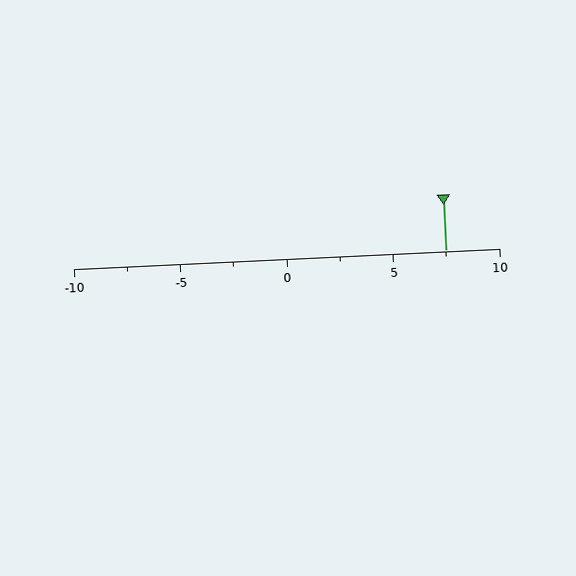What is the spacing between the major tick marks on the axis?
The major ticks are spaced 5 apart.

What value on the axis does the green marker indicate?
The marker indicates approximately 7.5.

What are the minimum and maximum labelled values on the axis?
The axis runs from -10 to 10.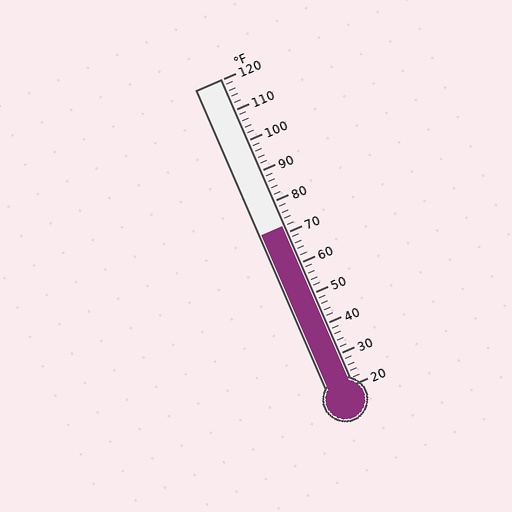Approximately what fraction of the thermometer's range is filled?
The thermometer is filled to approximately 50% of its range.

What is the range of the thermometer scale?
The thermometer scale ranges from 20°F to 120°F.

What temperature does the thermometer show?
The thermometer shows approximately 72°F.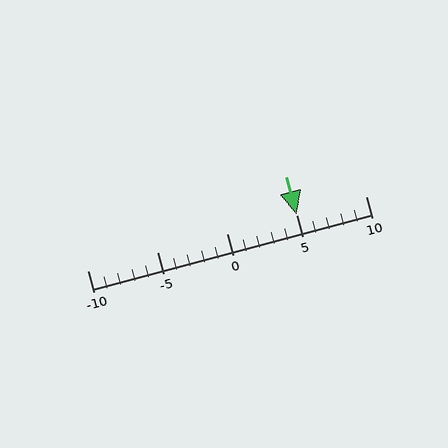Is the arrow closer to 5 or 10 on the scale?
The arrow is closer to 5.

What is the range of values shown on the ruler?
The ruler shows values from -10 to 10.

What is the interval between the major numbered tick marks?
The major tick marks are spaced 5 units apart.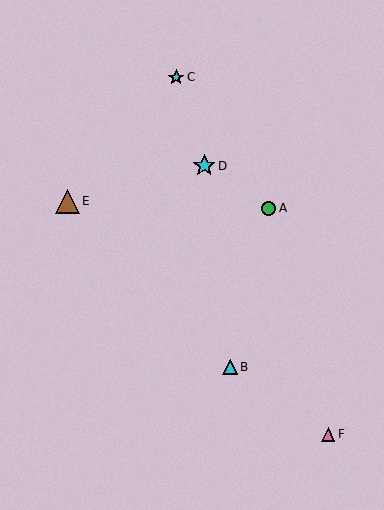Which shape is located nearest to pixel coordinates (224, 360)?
The cyan triangle (labeled B) at (230, 367) is nearest to that location.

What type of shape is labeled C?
Shape C is a cyan star.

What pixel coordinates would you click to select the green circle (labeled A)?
Click at (269, 208) to select the green circle A.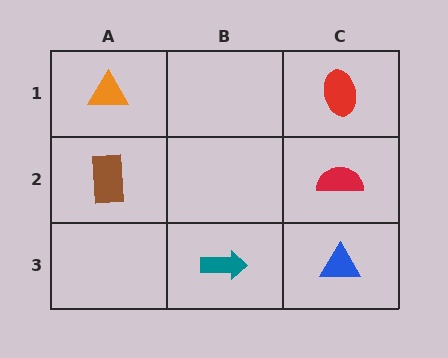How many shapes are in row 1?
2 shapes.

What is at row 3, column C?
A blue triangle.